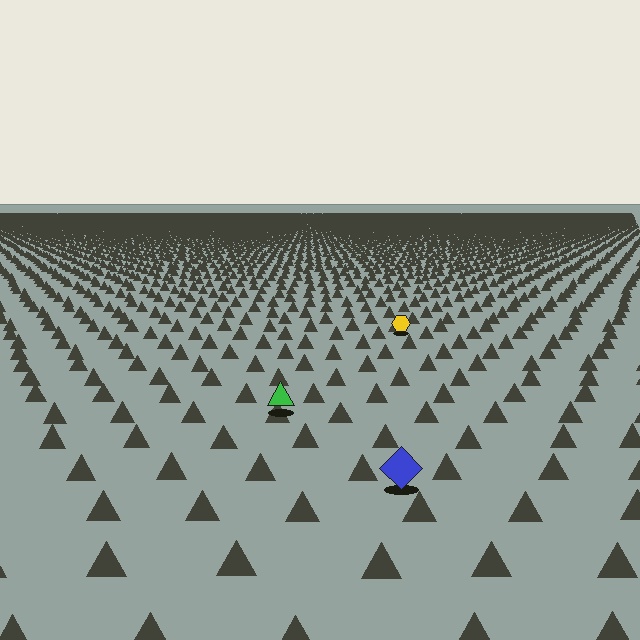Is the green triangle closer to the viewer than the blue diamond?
No. The blue diamond is closer — you can tell from the texture gradient: the ground texture is coarser near it.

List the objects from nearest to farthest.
From nearest to farthest: the blue diamond, the green triangle, the yellow hexagon.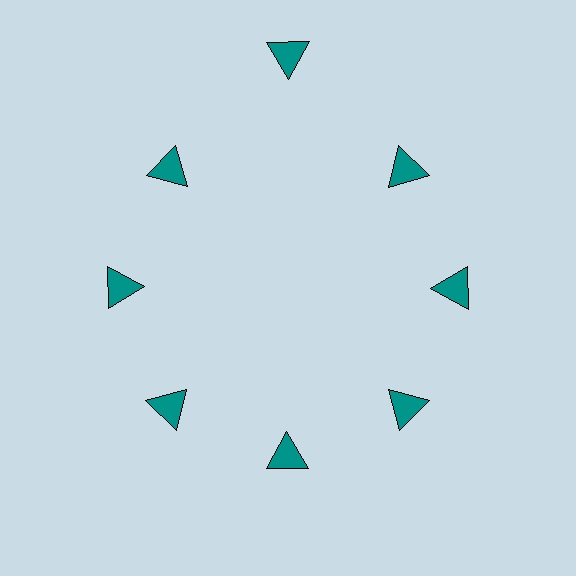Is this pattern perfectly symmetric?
No. The 8 teal triangles are arranged in a ring, but one element near the 12 o'clock position is pushed outward from the center, breaking the 8-fold rotational symmetry.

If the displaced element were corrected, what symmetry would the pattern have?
It would have 8-fold rotational symmetry — the pattern would map onto itself every 45 degrees.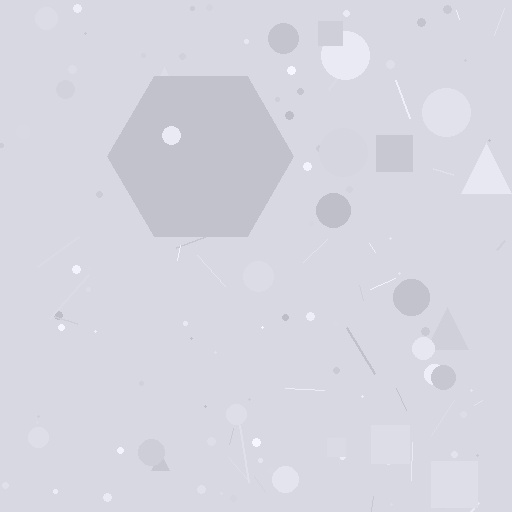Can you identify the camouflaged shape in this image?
The camouflaged shape is a hexagon.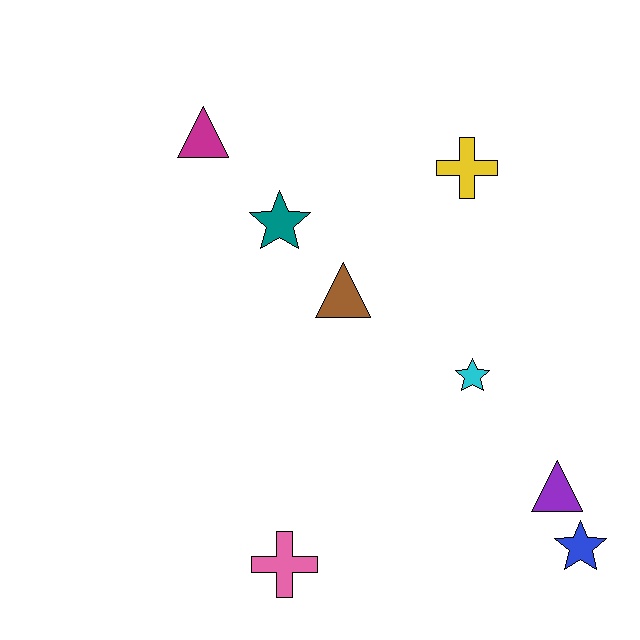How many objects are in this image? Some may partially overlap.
There are 8 objects.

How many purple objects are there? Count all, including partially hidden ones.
There is 1 purple object.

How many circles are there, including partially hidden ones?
There are no circles.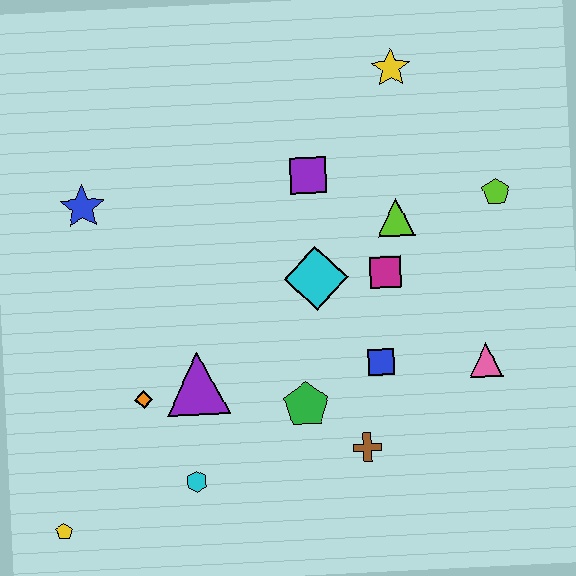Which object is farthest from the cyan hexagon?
The yellow star is farthest from the cyan hexagon.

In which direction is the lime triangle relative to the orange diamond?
The lime triangle is to the right of the orange diamond.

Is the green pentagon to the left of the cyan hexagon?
No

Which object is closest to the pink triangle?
The blue square is closest to the pink triangle.